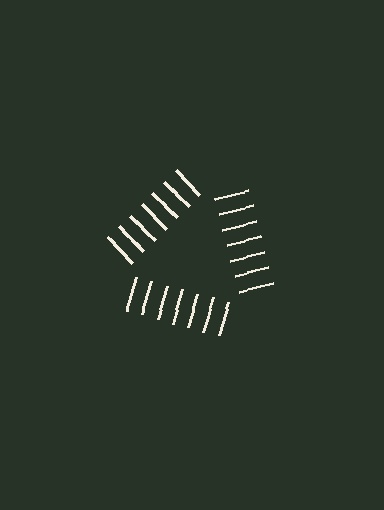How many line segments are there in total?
21 — 7 along each of the 3 edges.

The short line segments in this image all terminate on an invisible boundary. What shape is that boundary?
An illusory triangle — the line segments terminate on its edges but no continuous stroke is drawn.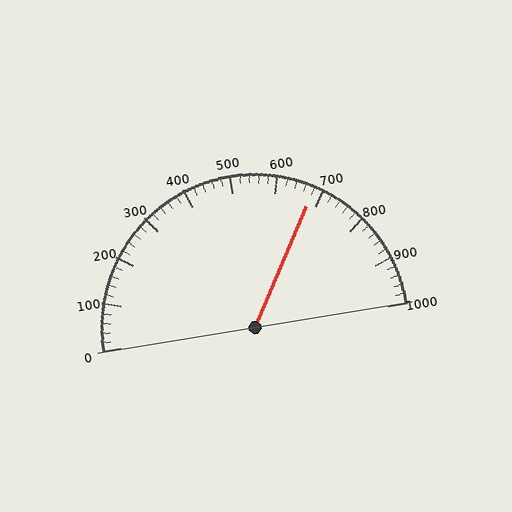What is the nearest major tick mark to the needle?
The nearest major tick mark is 700.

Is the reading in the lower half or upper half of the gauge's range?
The reading is in the upper half of the range (0 to 1000).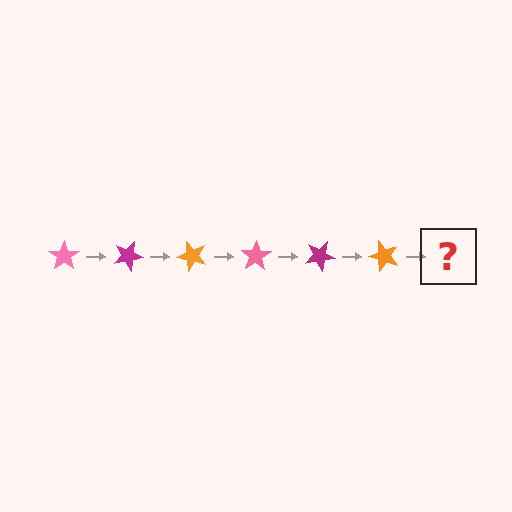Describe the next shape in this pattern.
It should be a pink star, rotated 150 degrees from the start.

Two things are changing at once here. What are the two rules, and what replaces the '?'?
The two rules are that it rotates 25 degrees each step and the color cycles through pink, magenta, and orange. The '?' should be a pink star, rotated 150 degrees from the start.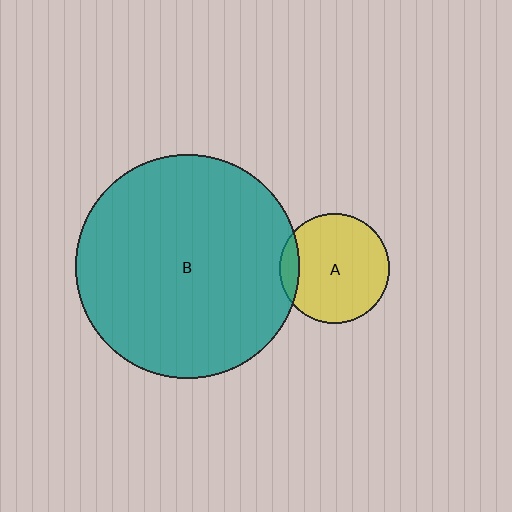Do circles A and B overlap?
Yes.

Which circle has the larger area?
Circle B (teal).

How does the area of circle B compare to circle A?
Approximately 4.1 times.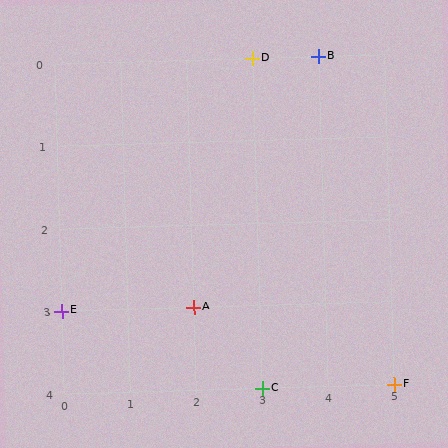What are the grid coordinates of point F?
Point F is at grid coordinates (5, 4).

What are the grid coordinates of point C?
Point C is at grid coordinates (3, 4).